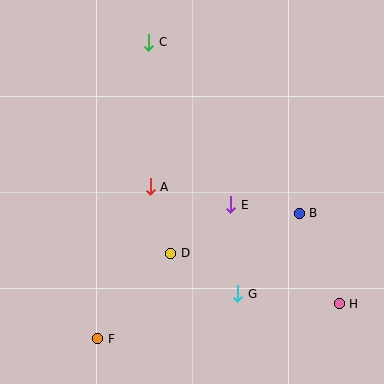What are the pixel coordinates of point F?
Point F is at (98, 339).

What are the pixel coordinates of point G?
Point G is at (238, 294).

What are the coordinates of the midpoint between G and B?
The midpoint between G and B is at (268, 254).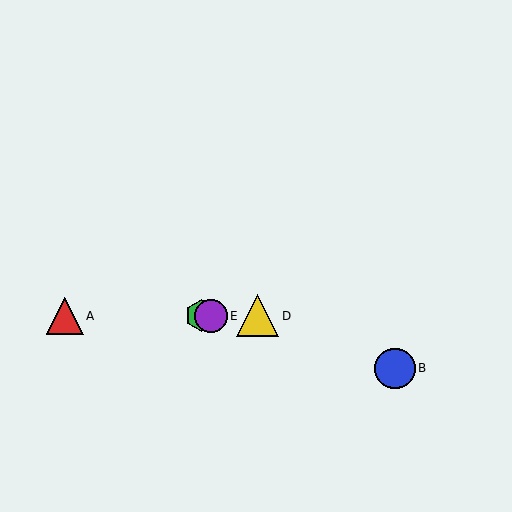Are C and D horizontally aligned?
Yes, both are at y≈316.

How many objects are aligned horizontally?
4 objects (A, C, D, E) are aligned horizontally.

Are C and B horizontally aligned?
No, C is at y≈316 and B is at y≈368.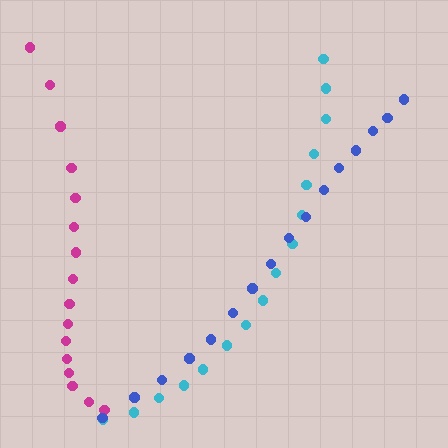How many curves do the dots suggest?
There are 3 distinct paths.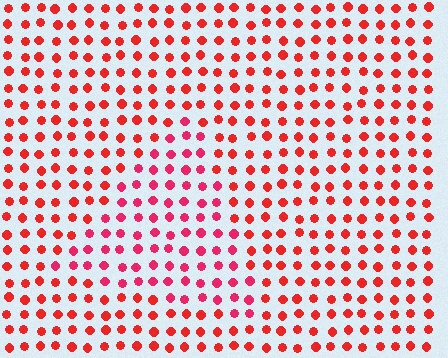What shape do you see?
I see a triangle.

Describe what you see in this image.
The image is filled with small red elements in a uniform arrangement. A triangle-shaped region is visible where the elements are tinted to a slightly different hue, forming a subtle color boundary.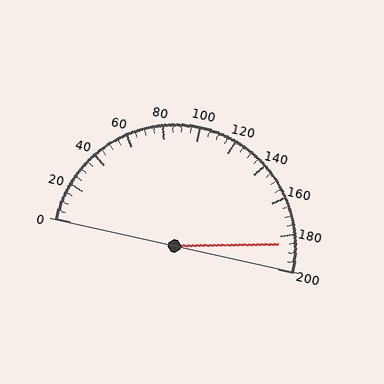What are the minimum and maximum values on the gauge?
The gauge ranges from 0 to 200.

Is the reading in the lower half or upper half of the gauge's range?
The reading is in the upper half of the range (0 to 200).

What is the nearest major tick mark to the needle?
The nearest major tick mark is 180.